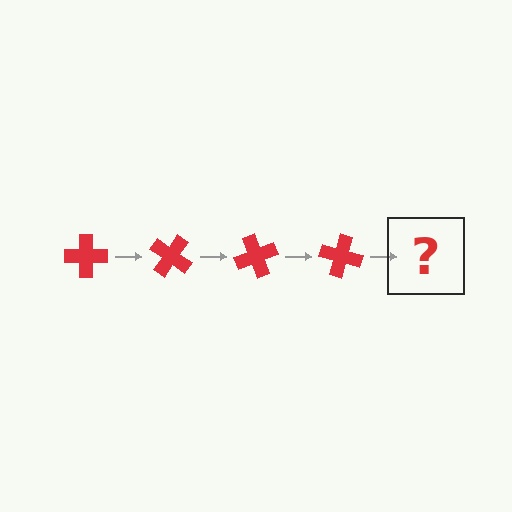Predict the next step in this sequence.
The next step is a red cross rotated 140 degrees.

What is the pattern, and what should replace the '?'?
The pattern is that the cross rotates 35 degrees each step. The '?' should be a red cross rotated 140 degrees.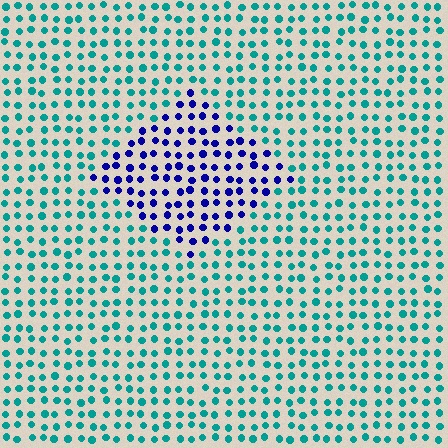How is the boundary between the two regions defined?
The boundary is defined purely by a slight shift in hue (about 65 degrees). Spacing, size, and orientation are identical on both sides.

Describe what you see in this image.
The image is filled with small teal elements in a uniform arrangement. A diamond-shaped region is visible where the elements are tinted to a slightly different hue, forming a subtle color boundary.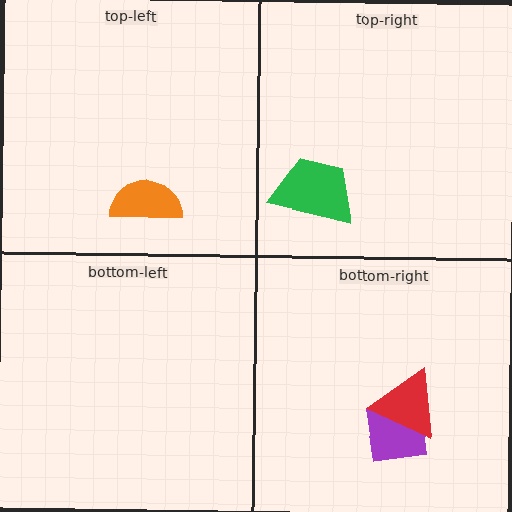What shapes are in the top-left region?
The orange semicircle.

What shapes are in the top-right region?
The green trapezoid.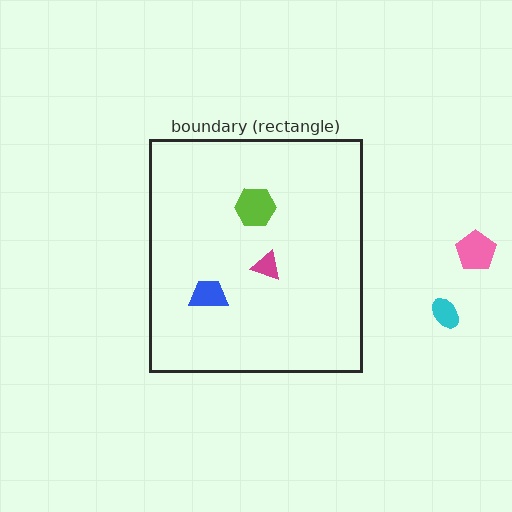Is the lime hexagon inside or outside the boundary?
Inside.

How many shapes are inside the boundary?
3 inside, 2 outside.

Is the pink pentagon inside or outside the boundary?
Outside.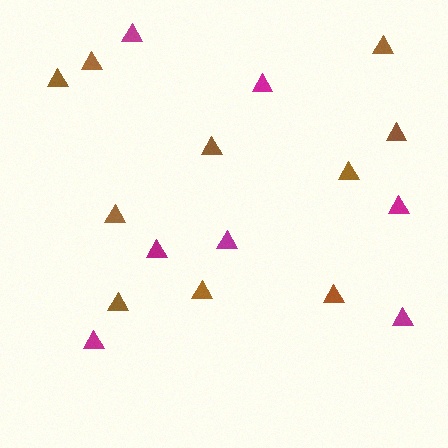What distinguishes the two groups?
There are 2 groups: one group of brown triangles (10) and one group of magenta triangles (7).